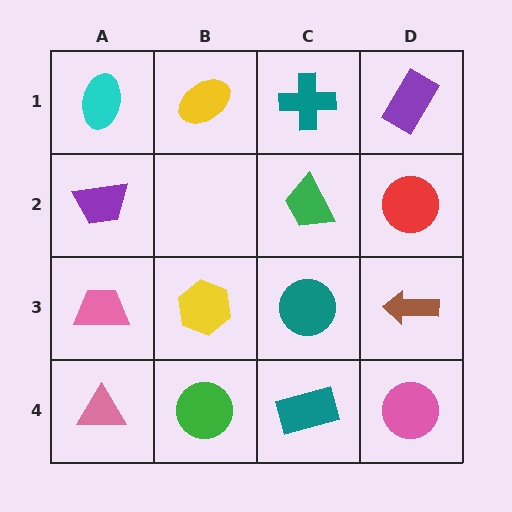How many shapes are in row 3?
4 shapes.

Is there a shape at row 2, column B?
No, that cell is empty.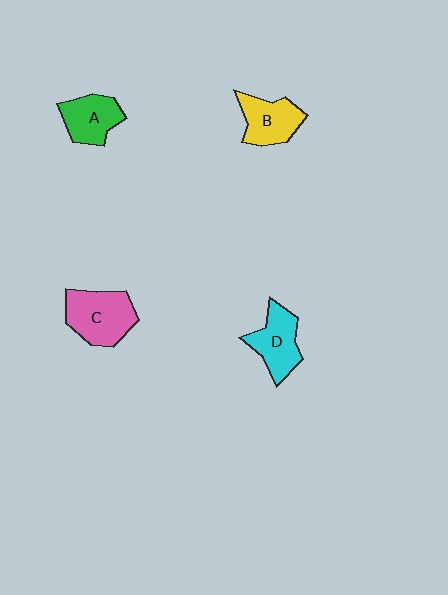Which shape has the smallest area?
Shape A (green).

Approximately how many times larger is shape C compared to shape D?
Approximately 1.2 times.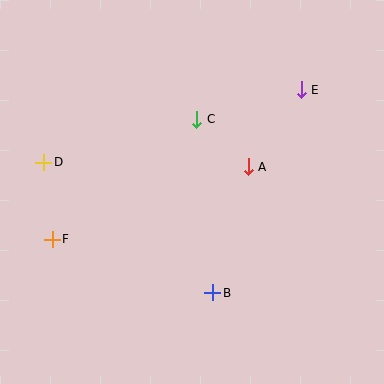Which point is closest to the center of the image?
Point A at (248, 167) is closest to the center.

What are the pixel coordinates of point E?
Point E is at (301, 90).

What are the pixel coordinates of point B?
Point B is at (213, 293).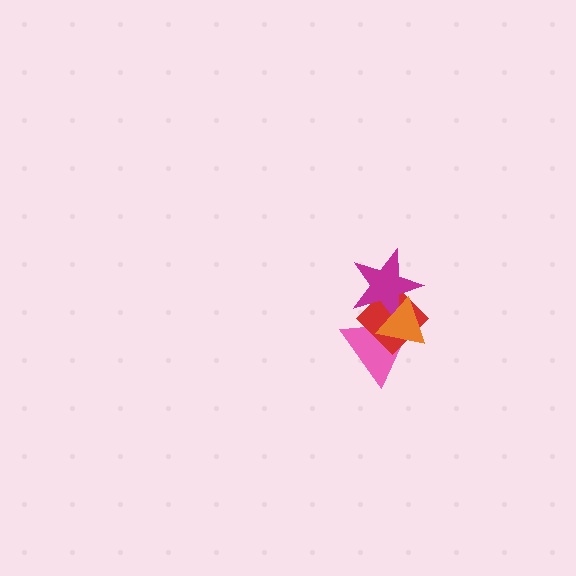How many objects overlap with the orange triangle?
3 objects overlap with the orange triangle.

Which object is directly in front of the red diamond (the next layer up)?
The magenta star is directly in front of the red diamond.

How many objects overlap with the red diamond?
3 objects overlap with the red diamond.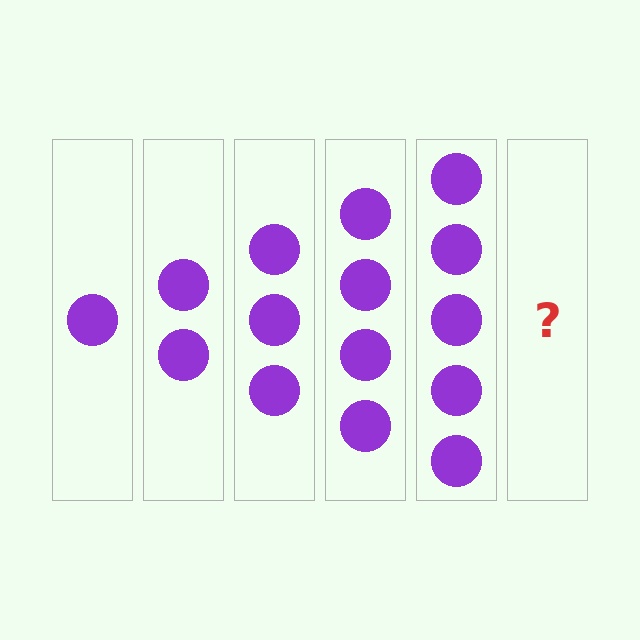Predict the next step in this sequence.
The next step is 6 circles.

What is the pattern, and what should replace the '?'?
The pattern is that each step adds one more circle. The '?' should be 6 circles.